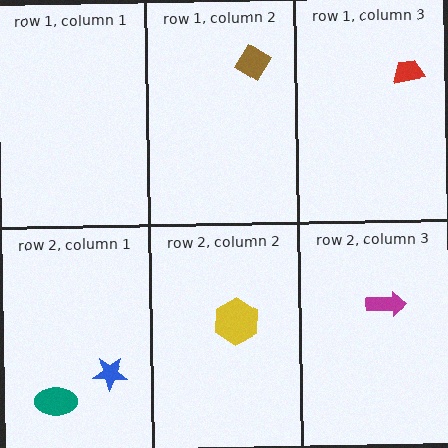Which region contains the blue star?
The row 2, column 1 region.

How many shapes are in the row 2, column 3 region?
1.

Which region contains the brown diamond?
The row 1, column 2 region.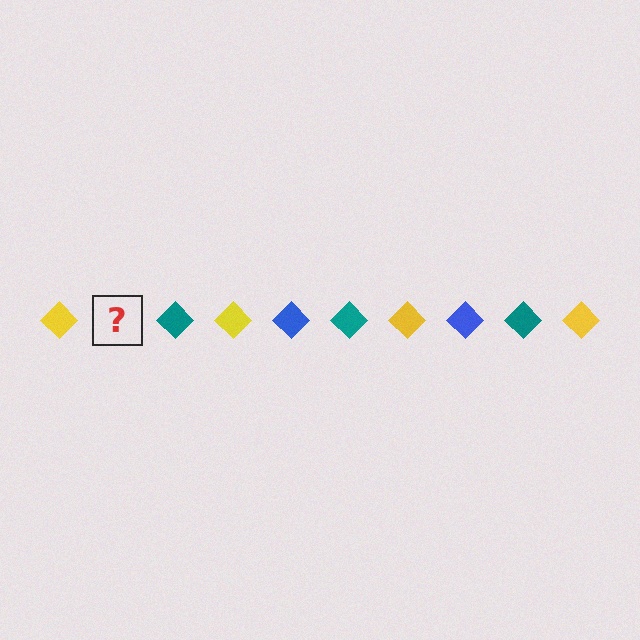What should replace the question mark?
The question mark should be replaced with a blue diamond.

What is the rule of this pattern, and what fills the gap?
The rule is that the pattern cycles through yellow, blue, teal diamonds. The gap should be filled with a blue diamond.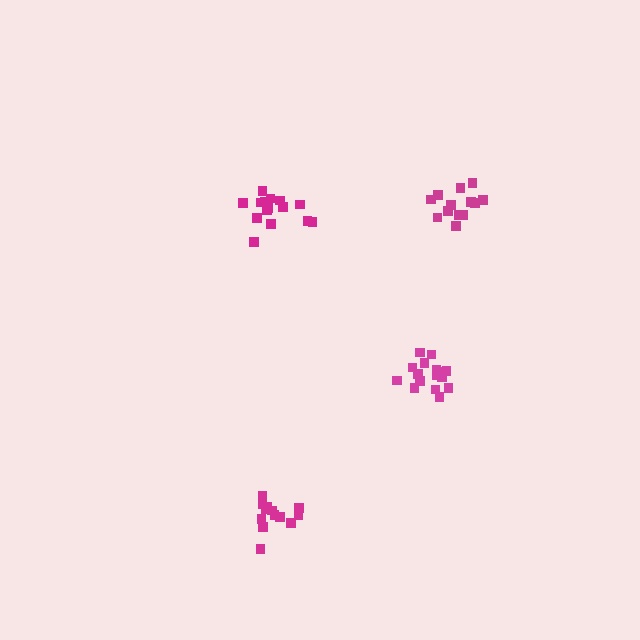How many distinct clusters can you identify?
There are 4 distinct clusters.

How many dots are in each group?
Group 1: 16 dots, Group 2: 15 dots, Group 3: 13 dots, Group 4: 13 dots (57 total).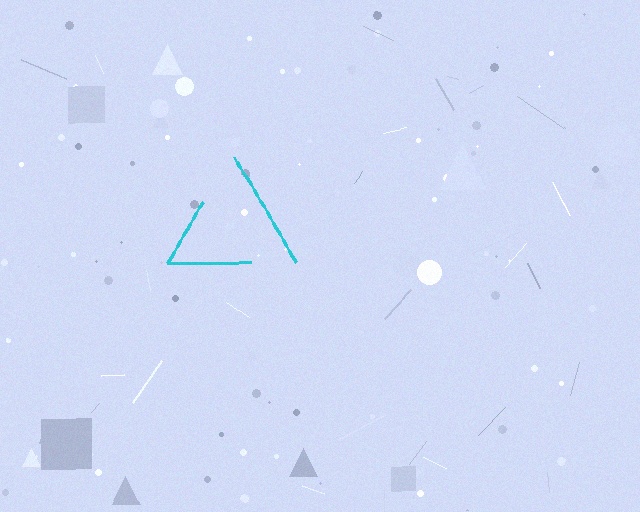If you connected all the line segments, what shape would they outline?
They would outline a triangle.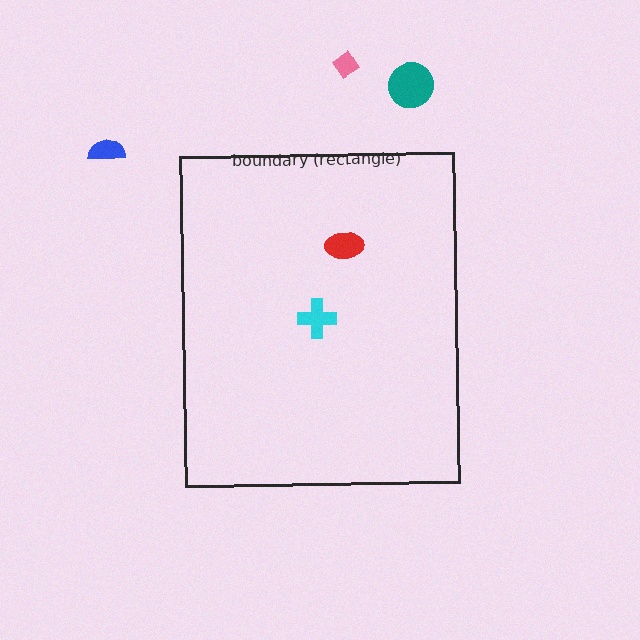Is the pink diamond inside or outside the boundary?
Outside.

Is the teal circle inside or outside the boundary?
Outside.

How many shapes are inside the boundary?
2 inside, 3 outside.